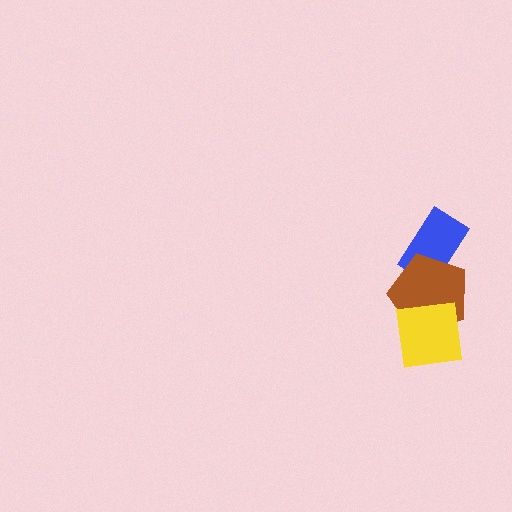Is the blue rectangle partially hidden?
Yes, it is partially covered by another shape.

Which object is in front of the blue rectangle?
The brown pentagon is in front of the blue rectangle.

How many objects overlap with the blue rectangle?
1 object overlaps with the blue rectangle.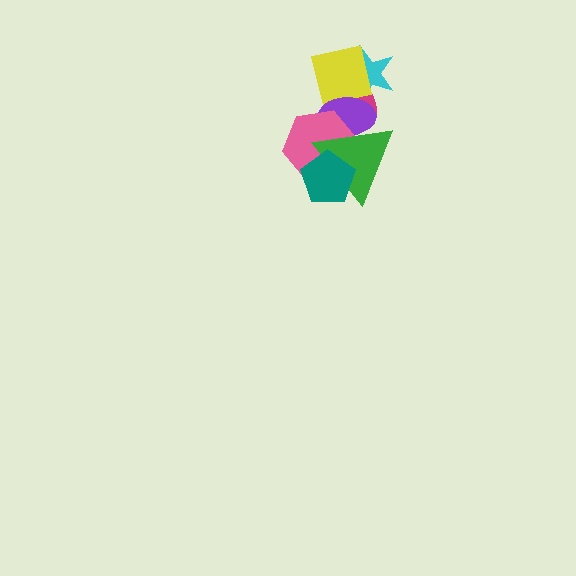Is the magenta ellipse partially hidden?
Yes, it is partially covered by another shape.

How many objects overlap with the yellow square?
3 objects overlap with the yellow square.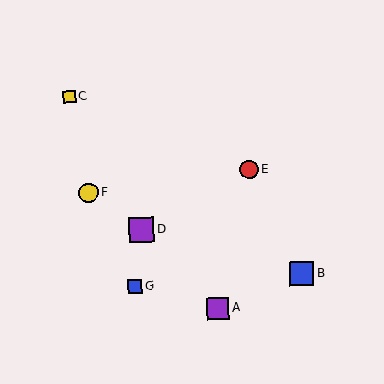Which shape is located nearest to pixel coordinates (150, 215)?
The purple square (labeled D) at (141, 229) is nearest to that location.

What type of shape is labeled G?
Shape G is a blue square.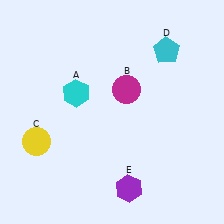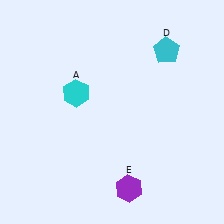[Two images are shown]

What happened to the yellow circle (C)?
The yellow circle (C) was removed in Image 2. It was in the bottom-left area of Image 1.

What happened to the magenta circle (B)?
The magenta circle (B) was removed in Image 2. It was in the top-right area of Image 1.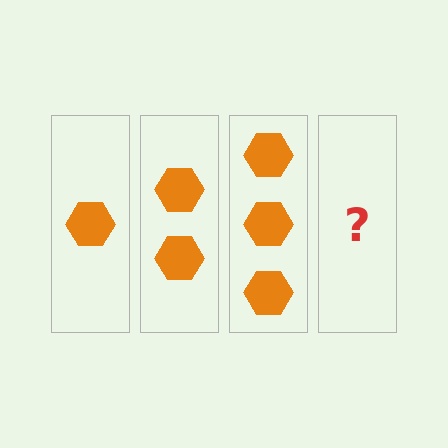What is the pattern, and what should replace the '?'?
The pattern is that each step adds one more hexagon. The '?' should be 4 hexagons.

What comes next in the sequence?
The next element should be 4 hexagons.